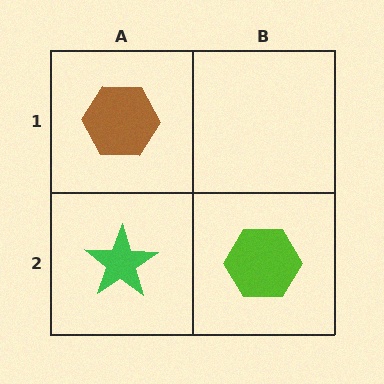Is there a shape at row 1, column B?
No, that cell is empty.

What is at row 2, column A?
A green star.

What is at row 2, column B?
A lime hexagon.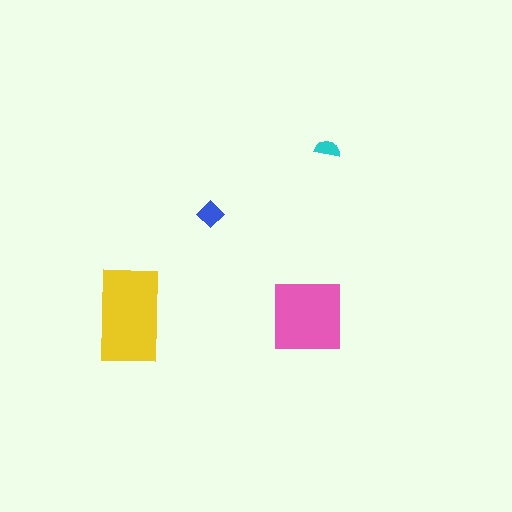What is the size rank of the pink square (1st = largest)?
2nd.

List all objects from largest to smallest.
The yellow rectangle, the pink square, the blue diamond, the cyan semicircle.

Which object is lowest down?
The pink square is bottommost.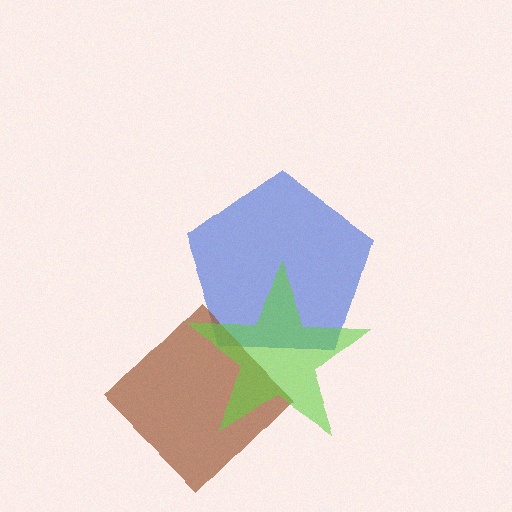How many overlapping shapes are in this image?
There are 3 overlapping shapes in the image.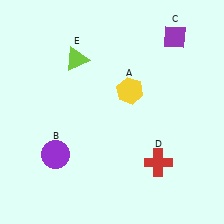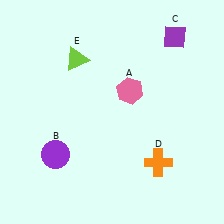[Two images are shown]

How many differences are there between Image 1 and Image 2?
There are 2 differences between the two images.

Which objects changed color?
A changed from yellow to pink. D changed from red to orange.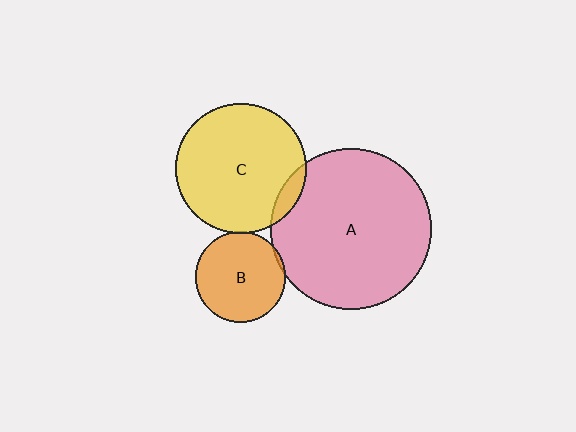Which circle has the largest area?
Circle A (pink).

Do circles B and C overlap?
Yes.